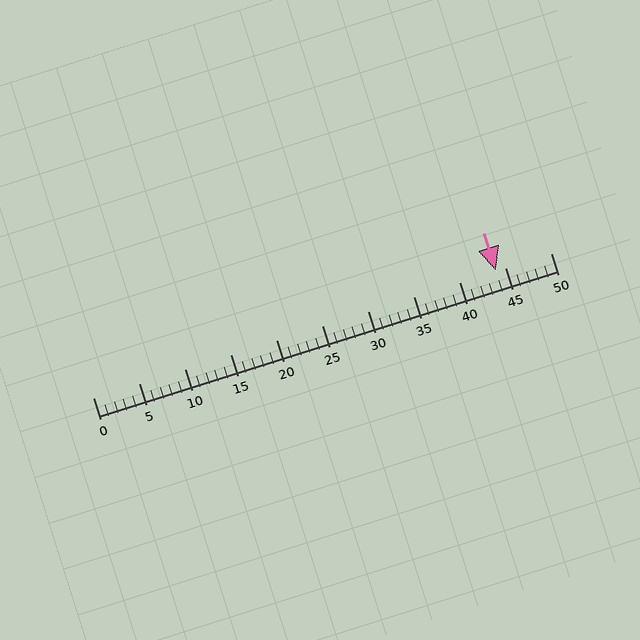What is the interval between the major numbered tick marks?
The major tick marks are spaced 5 units apart.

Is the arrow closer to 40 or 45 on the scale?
The arrow is closer to 45.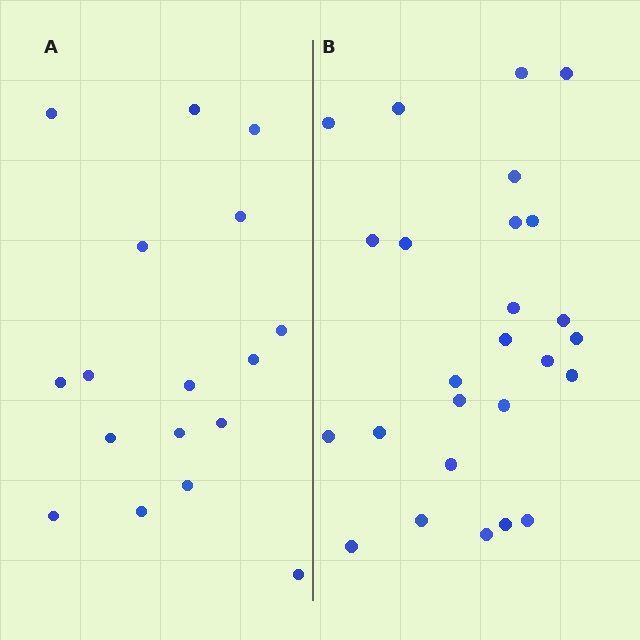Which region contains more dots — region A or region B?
Region B (the right region) has more dots.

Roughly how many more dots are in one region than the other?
Region B has roughly 8 or so more dots than region A.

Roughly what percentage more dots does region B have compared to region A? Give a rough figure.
About 55% more.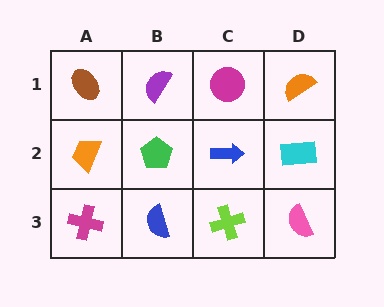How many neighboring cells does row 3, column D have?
2.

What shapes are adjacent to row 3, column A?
An orange trapezoid (row 2, column A), a blue semicircle (row 3, column B).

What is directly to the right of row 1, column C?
An orange semicircle.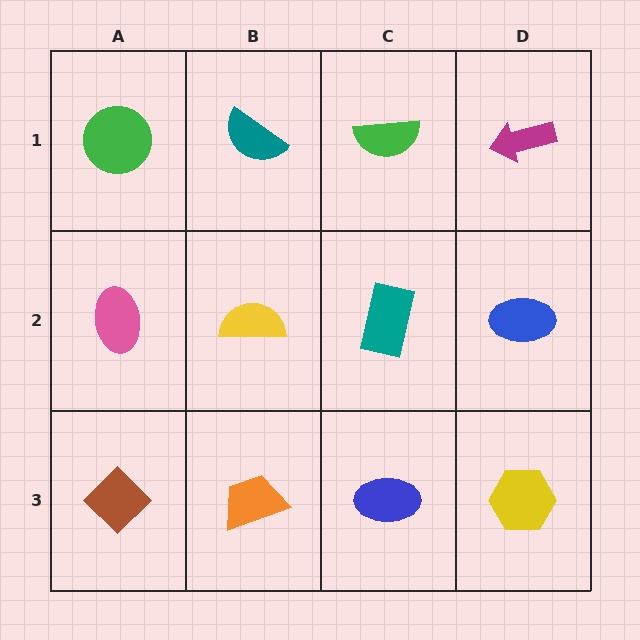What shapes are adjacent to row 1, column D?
A blue ellipse (row 2, column D), a green semicircle (row 1, column C).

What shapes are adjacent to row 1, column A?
A pink ellipse (row 2, column A), a teal semicircle (row 1, column B).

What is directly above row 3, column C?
A teal rectangle.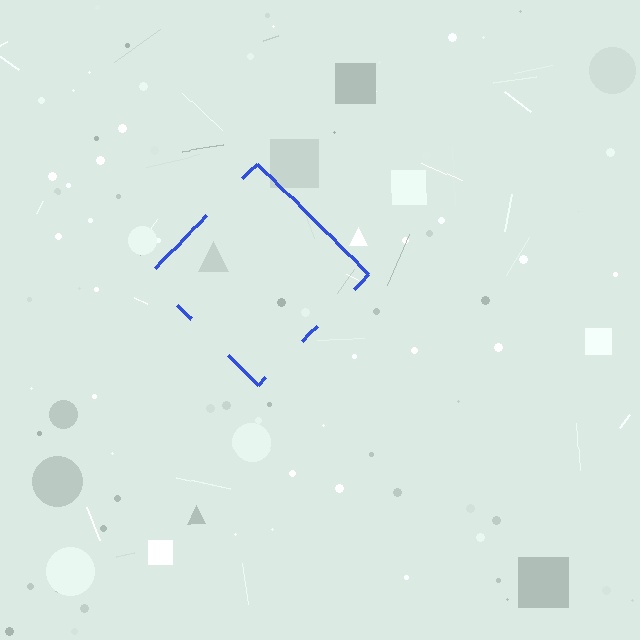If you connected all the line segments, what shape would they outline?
They would outline a diamond.